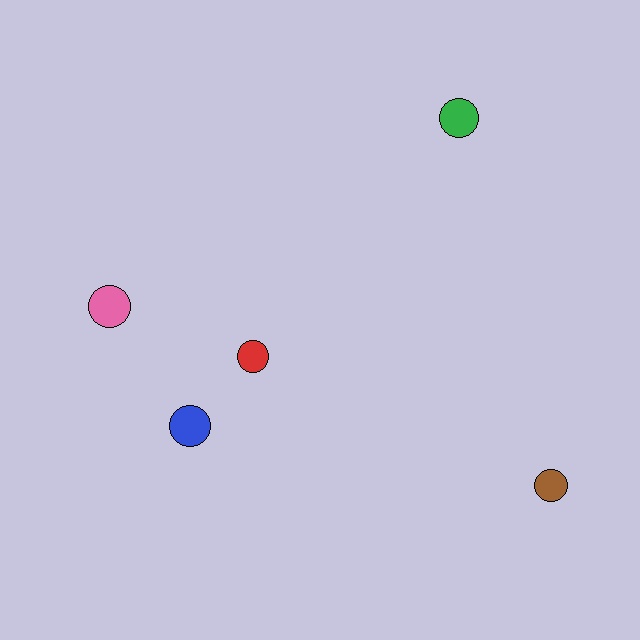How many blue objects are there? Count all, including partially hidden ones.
There is 1 blue object.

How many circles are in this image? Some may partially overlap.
There are 5 circles.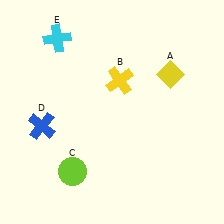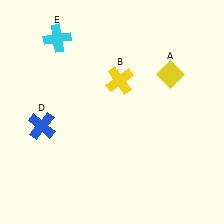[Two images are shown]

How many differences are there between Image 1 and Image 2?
There is 1 difference between the two images.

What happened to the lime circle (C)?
The lime circle (C) was removed in Image 2. It was in the bottom-left area of Image 1.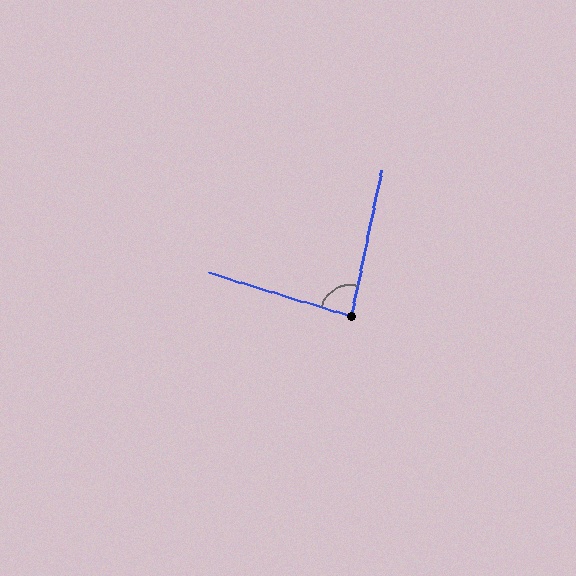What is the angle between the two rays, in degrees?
Approximately 85 degrees.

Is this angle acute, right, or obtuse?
It is acute.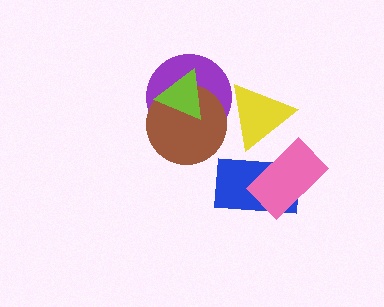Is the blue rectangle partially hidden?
Yes, it is partially covered by another shape.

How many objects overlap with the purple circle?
3 objects overlap with the purple circle.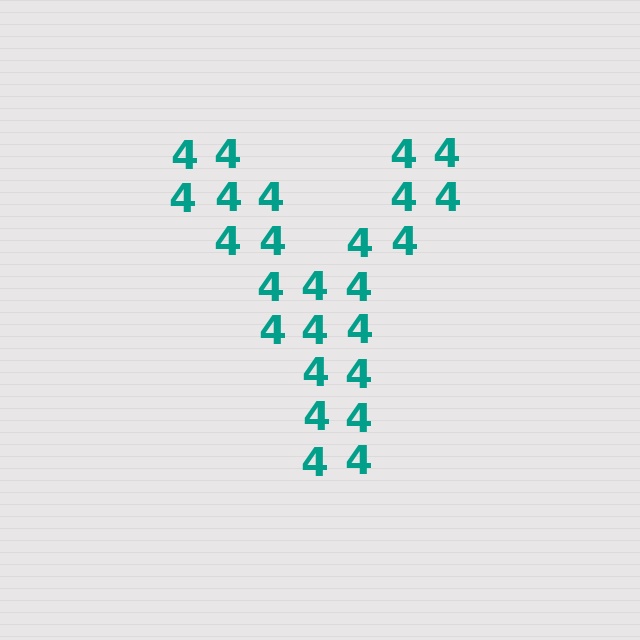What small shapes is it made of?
It is made of small digit 4's.